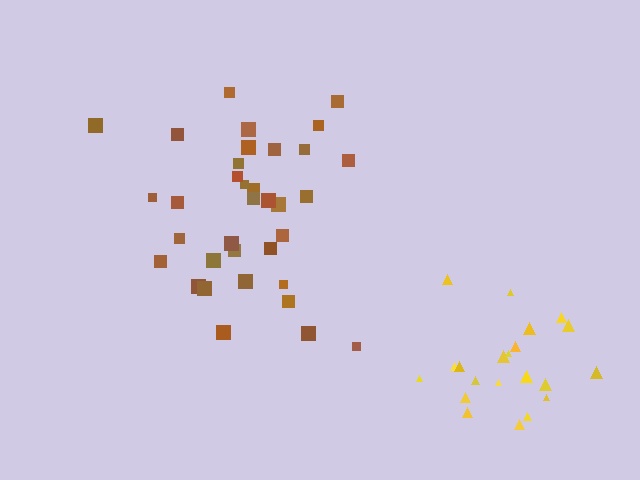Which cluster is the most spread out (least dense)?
Yellow.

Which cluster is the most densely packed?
Brown.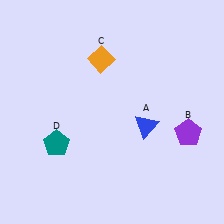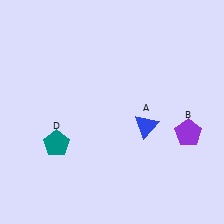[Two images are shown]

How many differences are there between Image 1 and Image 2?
There is 1 difference between the two images.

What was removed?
The orange diamond (C) was removed in Image 2.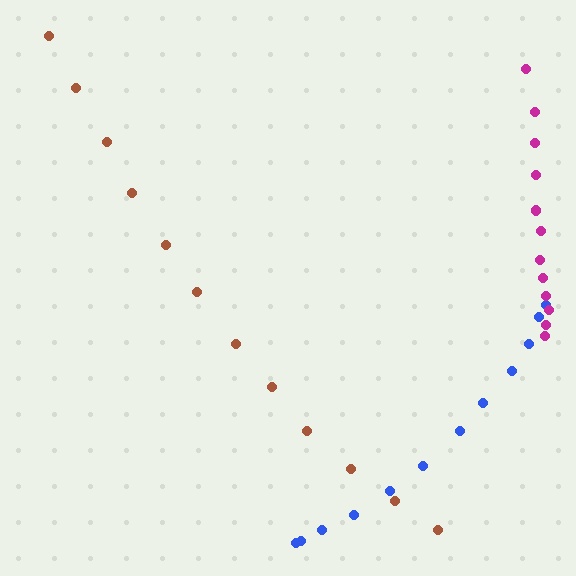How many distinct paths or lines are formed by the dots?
There are 3 distinct paths.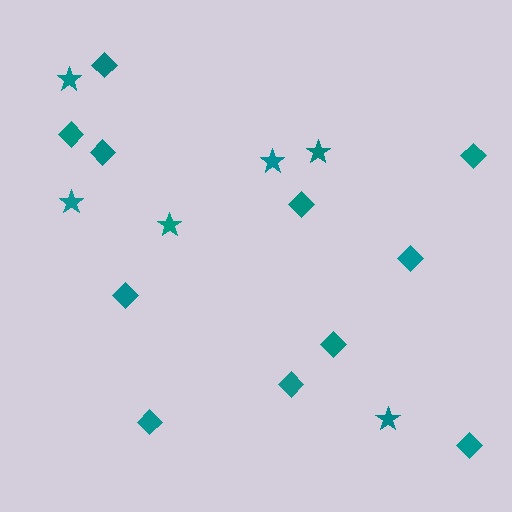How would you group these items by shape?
There are 2 groups: one group of stars (6) and one group of diamonds (11).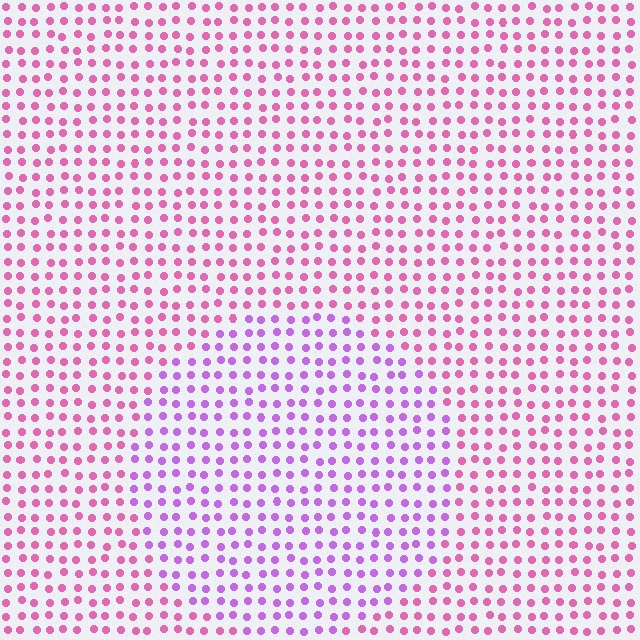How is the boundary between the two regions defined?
The boundary is defined purely by a slight shift in hue (about 39 degrees). Spacing, size, and orientation are identical on both sides.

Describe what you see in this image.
The image is filled with small pink elements in a uniform arrangement. A circle-shaped region is visible where the elements are tinted to a slightly different hue, forming a subtle color boundary.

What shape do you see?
I see a circle.